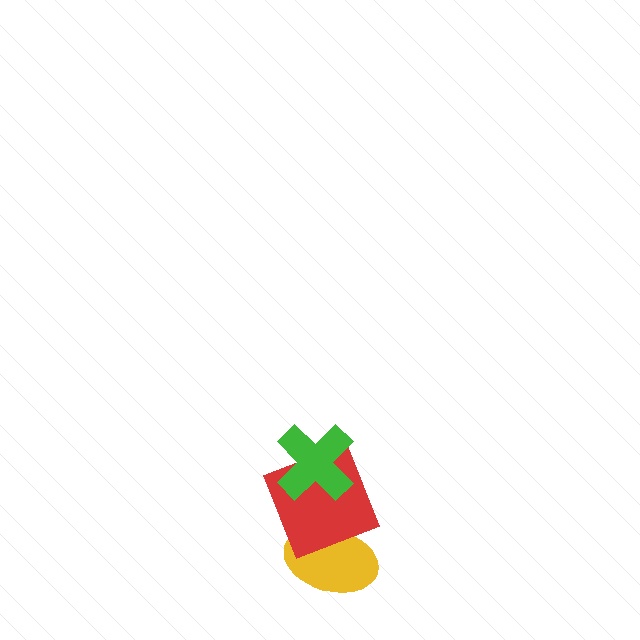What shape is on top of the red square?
The green cross is on top of the red square.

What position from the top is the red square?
The red square is 2nd from the top.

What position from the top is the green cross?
The green cross is 1st from the top.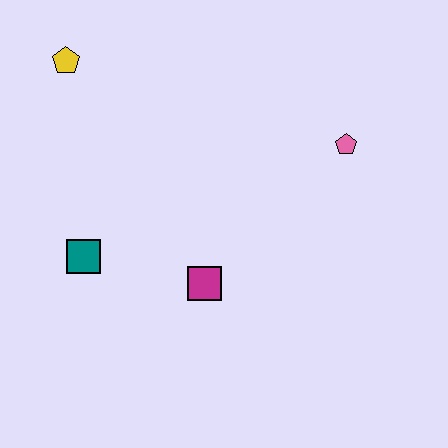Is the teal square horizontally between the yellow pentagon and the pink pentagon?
Yes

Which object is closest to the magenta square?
The teal square is closest to the magenta square.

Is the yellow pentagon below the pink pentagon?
No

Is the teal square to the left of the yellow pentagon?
No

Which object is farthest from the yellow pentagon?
The pink pentagon is farthest from the yellow pentagon.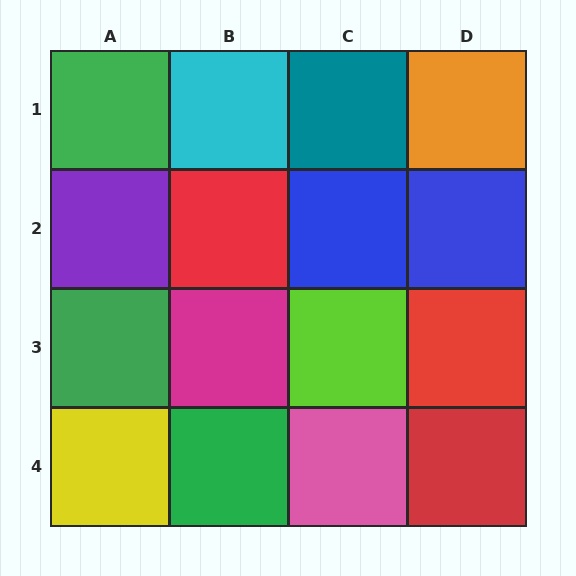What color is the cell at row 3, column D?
Red.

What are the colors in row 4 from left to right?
Yellow, green, pink, red.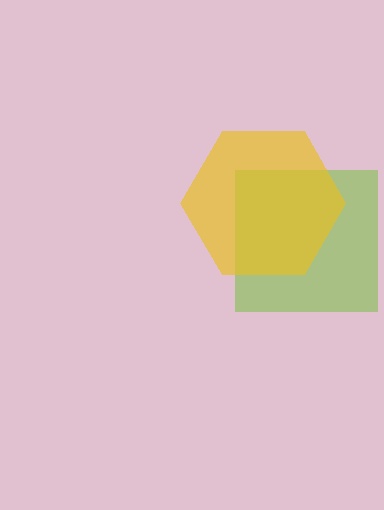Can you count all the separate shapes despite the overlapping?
Yes, there are 2 separate shapes.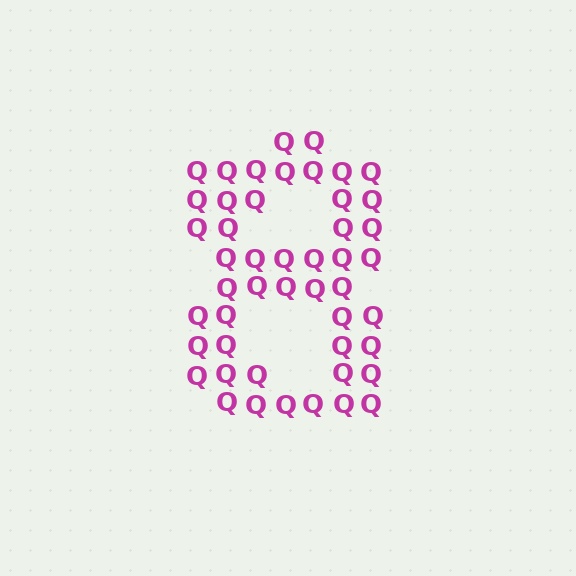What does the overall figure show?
The overall figure shows the digit 8.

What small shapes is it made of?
It is made of small letter Q's.